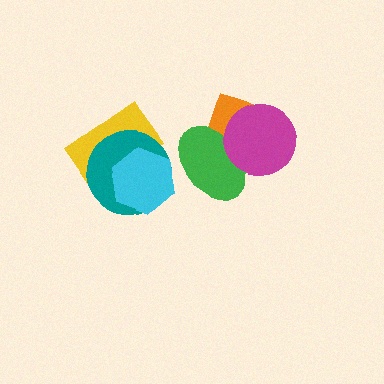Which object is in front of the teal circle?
The cyan hexagon is in front of the teal circle.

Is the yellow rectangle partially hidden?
Yes, it is partially covered by another shape.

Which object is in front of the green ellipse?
The magenta circle is in front of the green ellipse.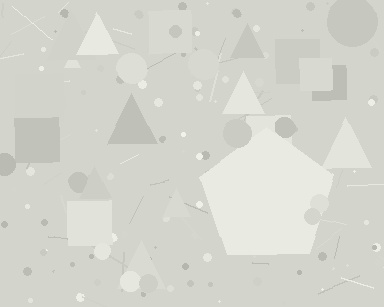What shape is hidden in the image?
A pentagon is hidden in the image.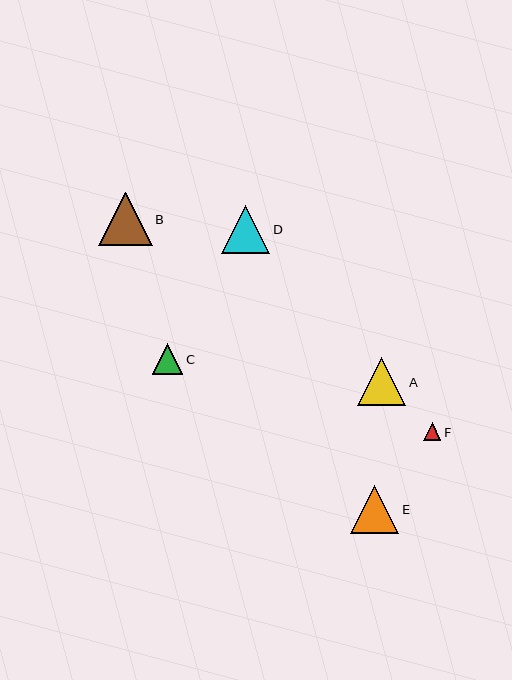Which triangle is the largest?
Triangle B is the largest with a size of approximately 53 pixels.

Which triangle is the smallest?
Triangle F is the smallest with a size of approximately 18 pixels.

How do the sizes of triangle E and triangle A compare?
Triangle E and triangle A are approximately the same size.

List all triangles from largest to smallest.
From largest to smallest: B, D, E, A, C, F.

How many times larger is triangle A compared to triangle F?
Triangle A is approximately 2.7 times the size of triangle F.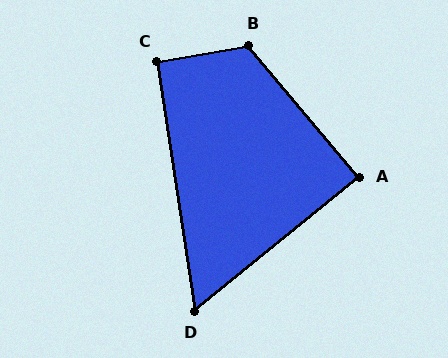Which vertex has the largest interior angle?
B, at approximately 120 degrees.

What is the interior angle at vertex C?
Approximately 91 degrees (approximately right).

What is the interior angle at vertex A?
Approximately 89 degrees (approximately right).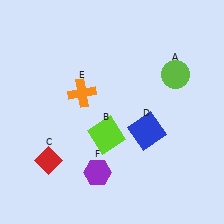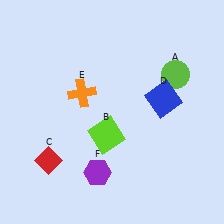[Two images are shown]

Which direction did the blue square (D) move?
The blue square (D) moved up.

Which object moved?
The blue square (D) moved up.